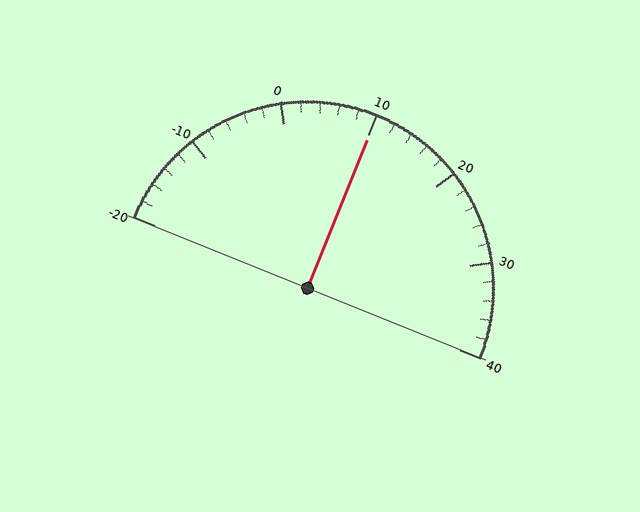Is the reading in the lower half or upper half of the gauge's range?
The reading is in the upper half of the range (-20 to 40).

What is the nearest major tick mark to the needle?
The nearest major tick mark is 10.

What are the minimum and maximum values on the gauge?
The gauge ranges from -20 to 40.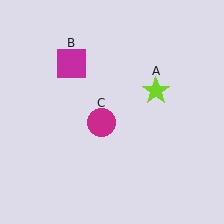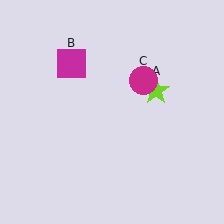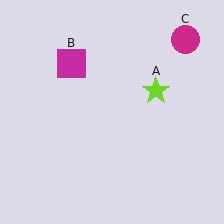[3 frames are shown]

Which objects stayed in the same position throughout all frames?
Lime star (object A) and magenta square (object B) remained stationary.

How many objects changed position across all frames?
1 object changed position: magenta circle (object C).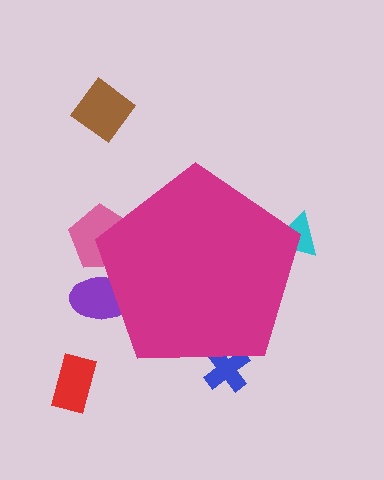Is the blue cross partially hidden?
Yes, the blue cross is partially hidden behind the magenta pentagon.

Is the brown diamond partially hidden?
No, the brown diamond is fully visible.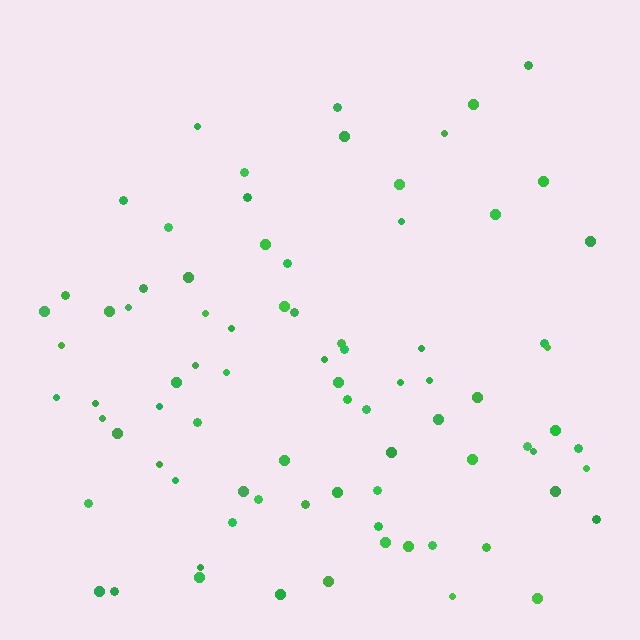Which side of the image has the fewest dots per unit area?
The top.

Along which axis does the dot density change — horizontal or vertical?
Vertical.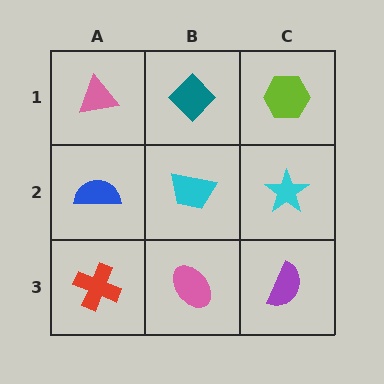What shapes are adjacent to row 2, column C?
A lime hexagon (row 1, column C), a purple semicircle (row 3, column C), a cyan trapezoid (row 2, column B).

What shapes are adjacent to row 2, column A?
A pink triangle (row 1, column A), a red cross (row 3, column A), a cyan trapezoid (row 2, column B).